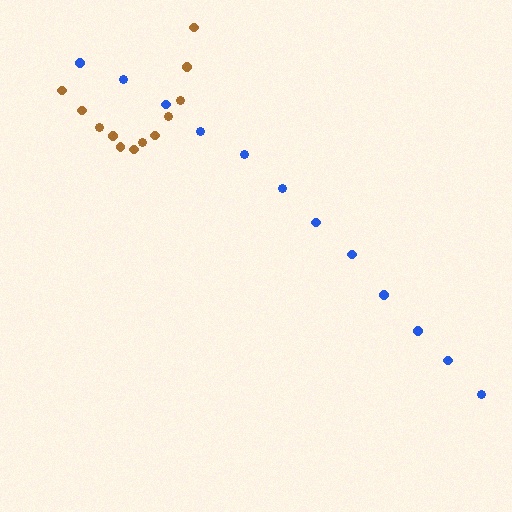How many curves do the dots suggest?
There are 2 distinct paths.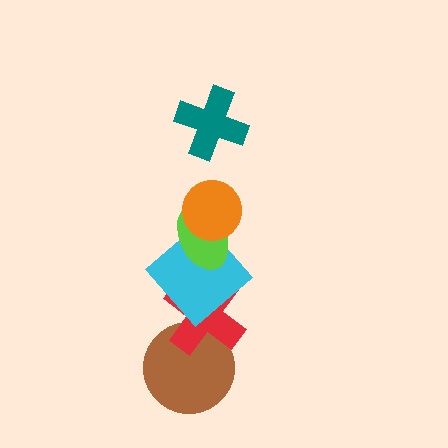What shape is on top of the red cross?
The cyan diamond is on top of the red cross.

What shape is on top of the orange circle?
The teal cross is on top of the orange circle.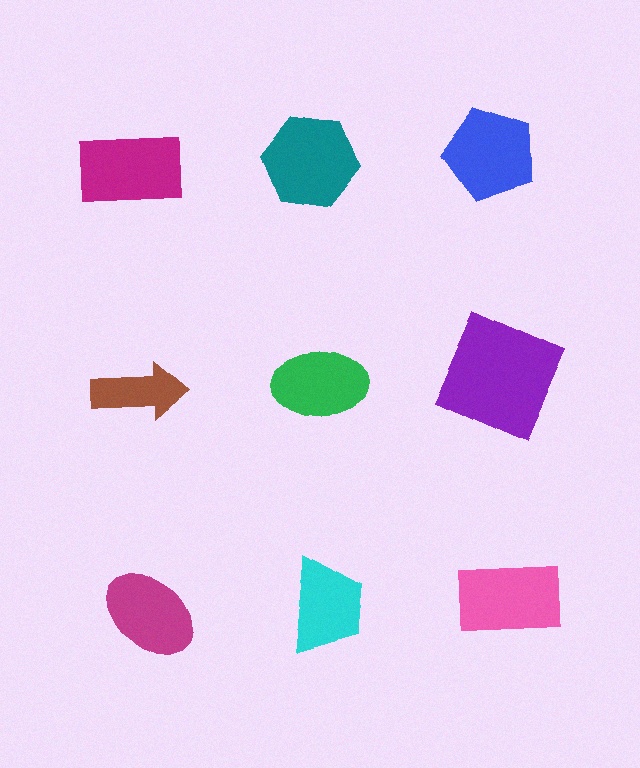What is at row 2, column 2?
A green ellipse.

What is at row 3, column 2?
A cyan trapezoid.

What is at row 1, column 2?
A teal hexagon.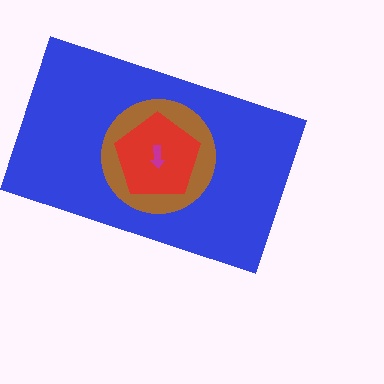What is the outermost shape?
The blue rectangle.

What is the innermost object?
The magenta arrow.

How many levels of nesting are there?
4.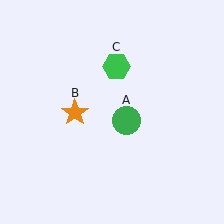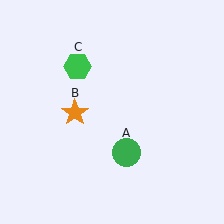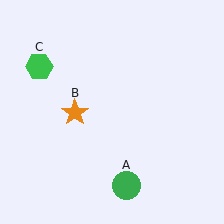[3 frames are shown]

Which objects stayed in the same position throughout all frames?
Orange star (object B) remained stationary.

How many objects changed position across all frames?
2 objects changed position: green circle (object A), green hexagon (object C).